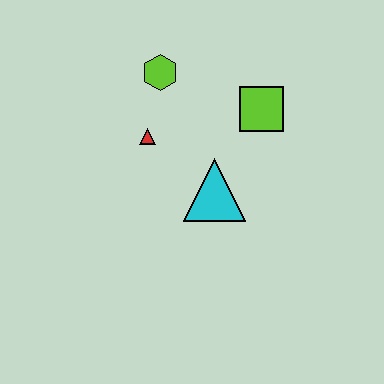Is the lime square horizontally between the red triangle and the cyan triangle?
No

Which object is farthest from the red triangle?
The lime square is farthest from the red triangle.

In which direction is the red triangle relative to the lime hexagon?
The red triangle is below the lime hexagon.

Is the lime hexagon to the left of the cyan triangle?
Yes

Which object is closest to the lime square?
The cyan triangle is closest to the lime square.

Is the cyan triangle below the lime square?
Yes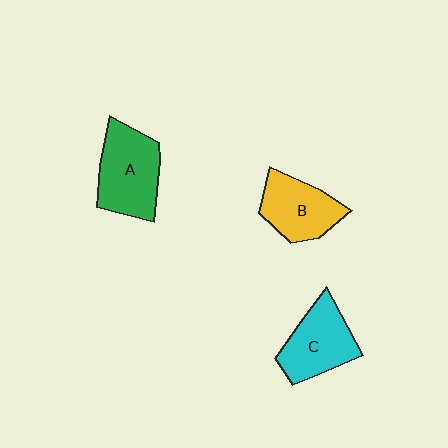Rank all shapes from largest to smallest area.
From largest to smallest: A (green), C (cyan), B (yellow).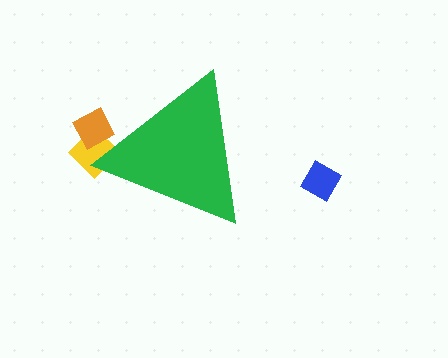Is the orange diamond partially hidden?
Yes, the orange diamond is partially hidden behind the green triangle.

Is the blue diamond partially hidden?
No, the blue diamond is fully visible.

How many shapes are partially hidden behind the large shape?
2 shapes are partially hidden.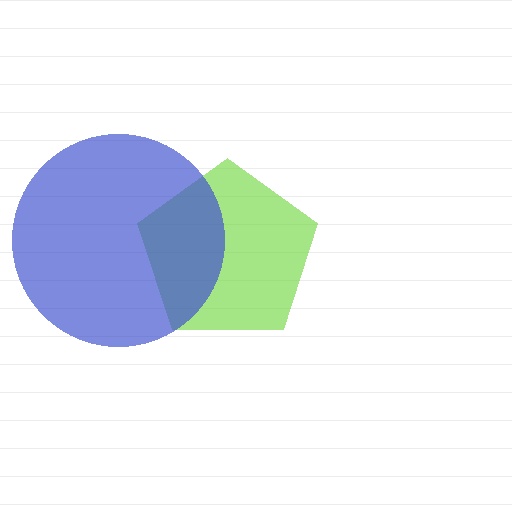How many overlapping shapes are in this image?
There are 2 overlapping shapes in the image.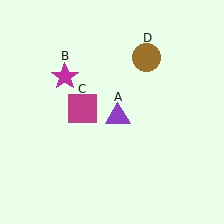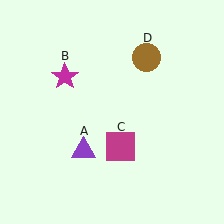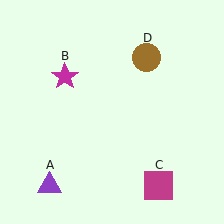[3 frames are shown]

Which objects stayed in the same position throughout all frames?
Magenta star (object B) and brown circle (object D) remained stationary.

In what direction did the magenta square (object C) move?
The magenta square (object C) moved down and to the right.